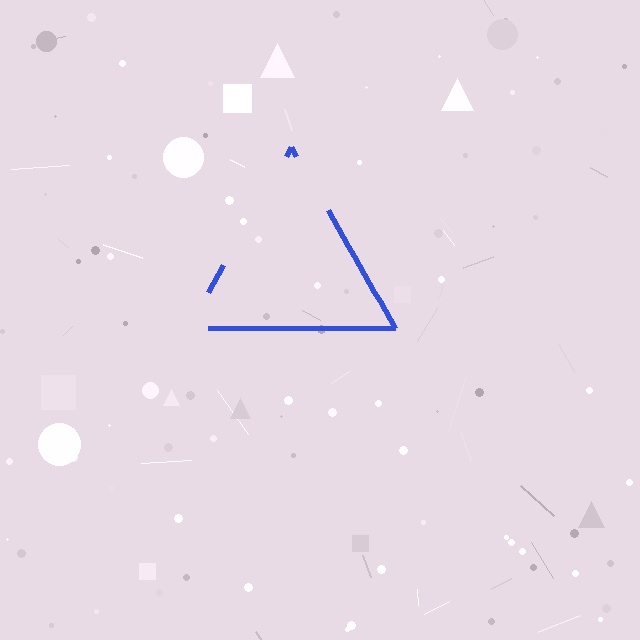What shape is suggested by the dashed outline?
The dashed outline suggests a triangle.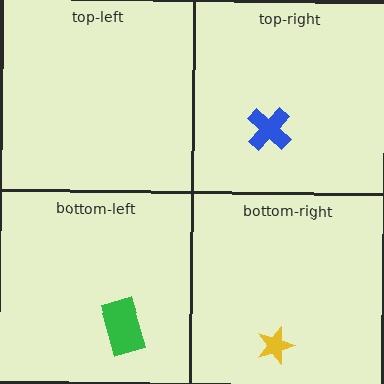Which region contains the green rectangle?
The bottom-left region.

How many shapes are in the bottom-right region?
1.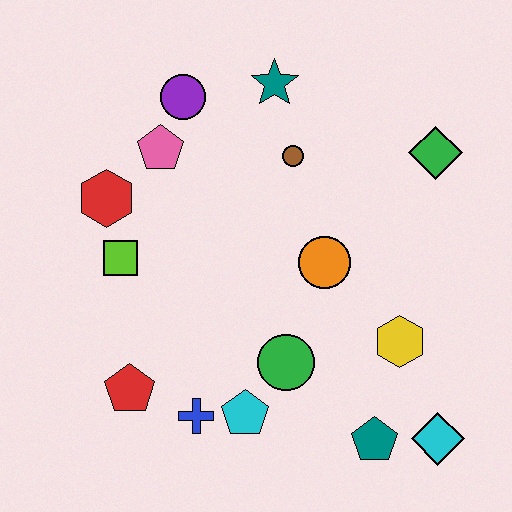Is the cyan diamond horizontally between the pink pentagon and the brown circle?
No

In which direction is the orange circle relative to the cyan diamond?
The orange circle is above the cyan diamond.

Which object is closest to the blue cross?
The cyan pentagon is closest to the blue cross.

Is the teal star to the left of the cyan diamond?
Yes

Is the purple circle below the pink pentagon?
No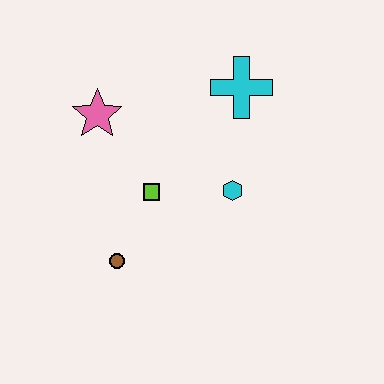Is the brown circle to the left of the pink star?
No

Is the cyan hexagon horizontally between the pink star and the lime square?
No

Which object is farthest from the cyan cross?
The brown circle is farthest from the cyan cross.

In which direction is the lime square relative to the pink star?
The lime square is below the pink star.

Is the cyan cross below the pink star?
No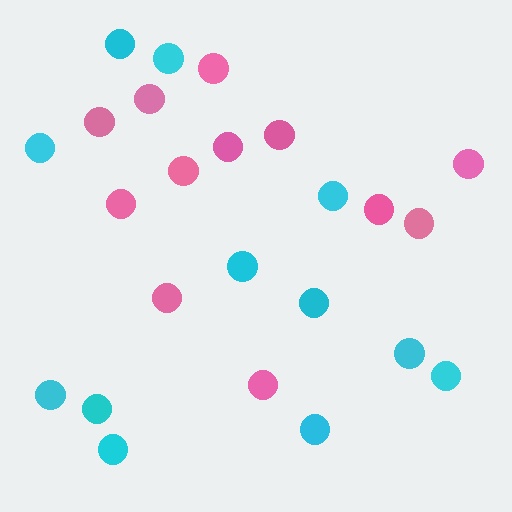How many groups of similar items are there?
There are 2 groups: one group of pink circles (12) and one group of cyan circles (12).